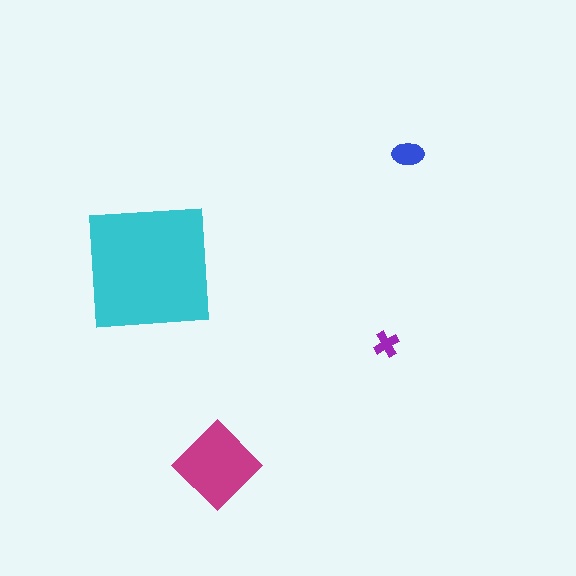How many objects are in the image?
There are 4 objects in the image.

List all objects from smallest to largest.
The purple cross, the blue ellipse, the magenta diamond, the cyan square.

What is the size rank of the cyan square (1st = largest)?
1st.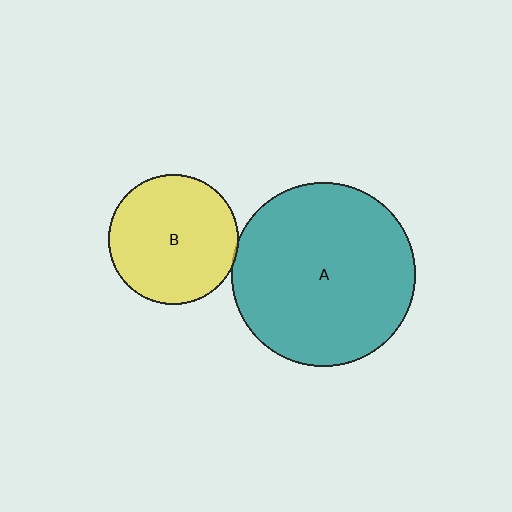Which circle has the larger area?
Circle A (teal).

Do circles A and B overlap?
Yes.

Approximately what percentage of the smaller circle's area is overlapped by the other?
Approximately 5%.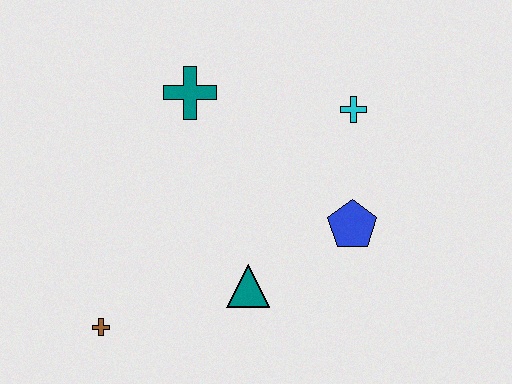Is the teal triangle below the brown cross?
No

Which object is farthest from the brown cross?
The cyan cross is farthest from the brown cross.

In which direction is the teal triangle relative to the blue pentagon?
The teal triangle is to the left of the blue pentagon.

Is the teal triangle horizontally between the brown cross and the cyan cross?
Yes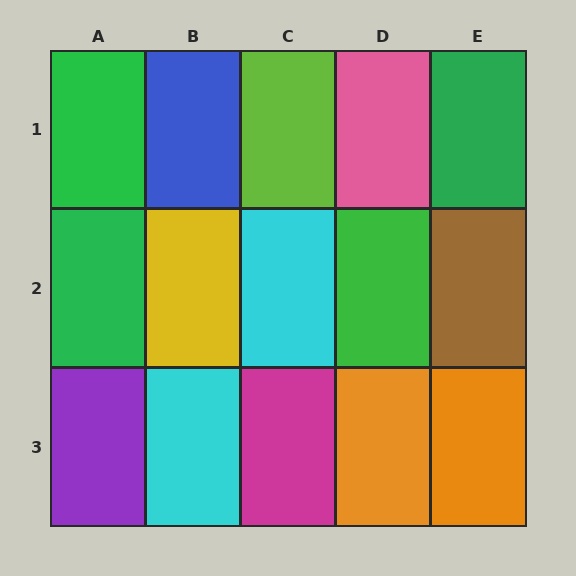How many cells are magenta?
1 cell is magenta.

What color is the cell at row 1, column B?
Blue.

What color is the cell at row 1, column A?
Green.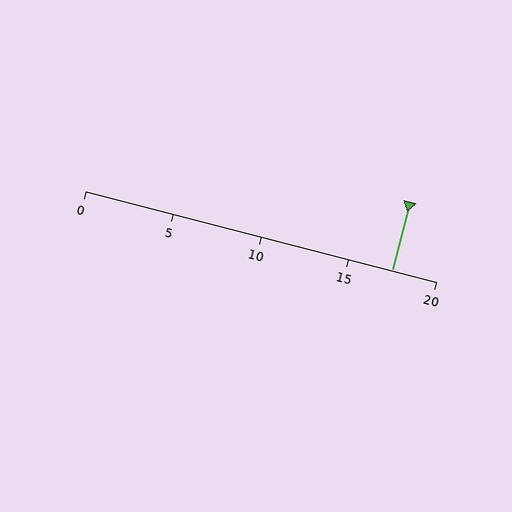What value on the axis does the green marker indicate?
The marker indicates approximately 17.5.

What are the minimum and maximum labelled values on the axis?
The axis runs from 0 to 20.